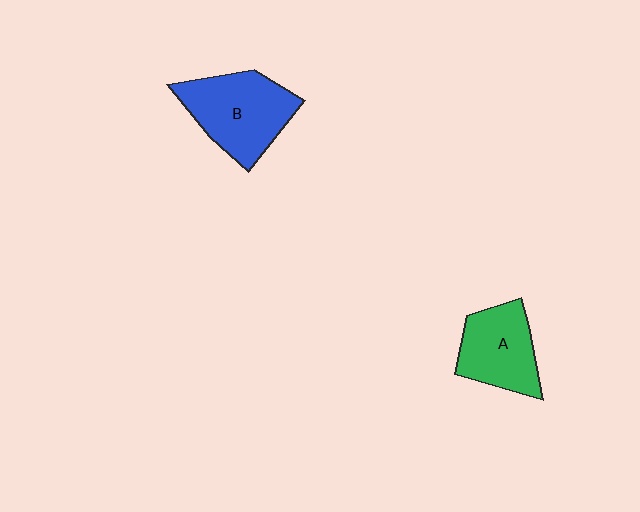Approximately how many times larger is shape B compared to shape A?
Approximately 1.3 times.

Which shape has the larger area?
Shape B (blue).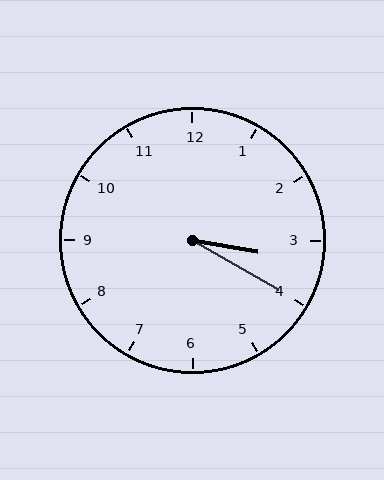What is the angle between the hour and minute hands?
Approximately 20 degrees.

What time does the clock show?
3:20.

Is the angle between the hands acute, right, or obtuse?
It is acute.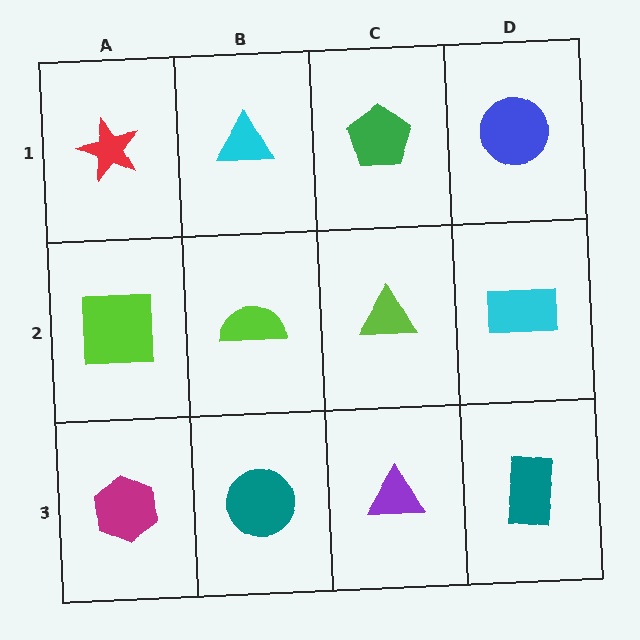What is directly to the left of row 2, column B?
A lime square.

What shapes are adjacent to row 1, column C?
A lime triangle (row 2, column C), a cyan triangle (row 1, column B), a blue circle (row 1, column D).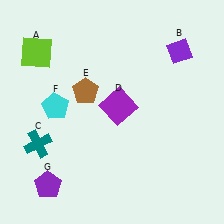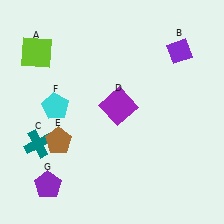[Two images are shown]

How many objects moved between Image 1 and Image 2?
1 object moved between the two images.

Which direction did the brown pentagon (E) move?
The brown pentagon (E) moved down.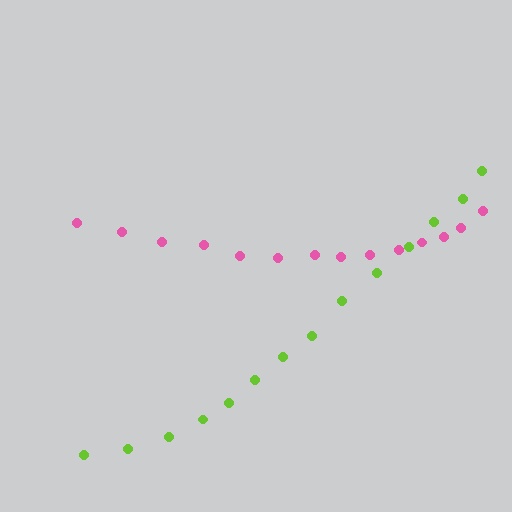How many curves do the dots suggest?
There are 2 distinct paths.